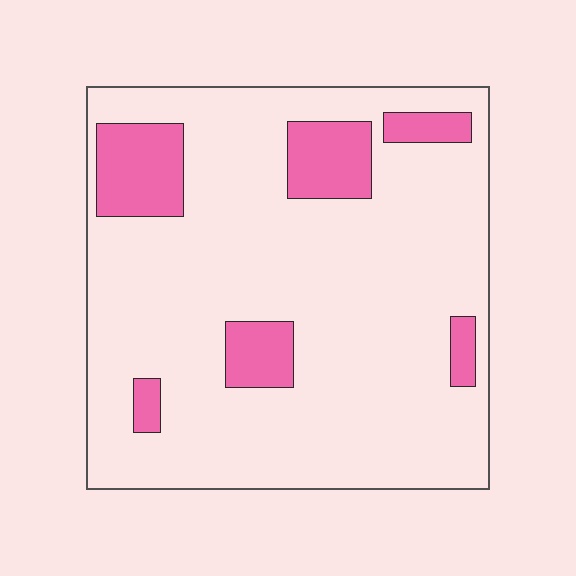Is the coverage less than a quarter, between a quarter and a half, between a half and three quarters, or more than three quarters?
Less than a quarter.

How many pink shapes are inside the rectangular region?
6.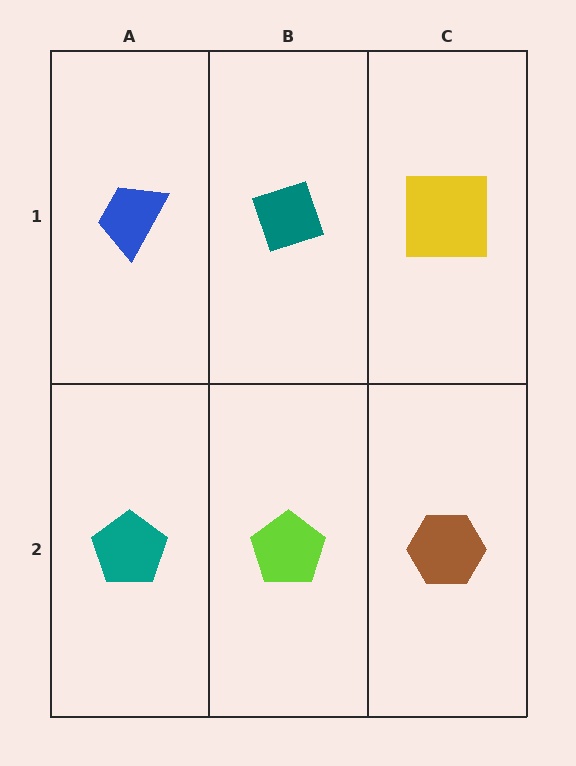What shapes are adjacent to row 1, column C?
A brown hexagon (row 2, column C), a teal diamond (row 1, column B).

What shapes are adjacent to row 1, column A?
A teal pentagon (row 2, column A), a teal diamond (row 1, column B).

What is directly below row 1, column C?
A brown hexagon.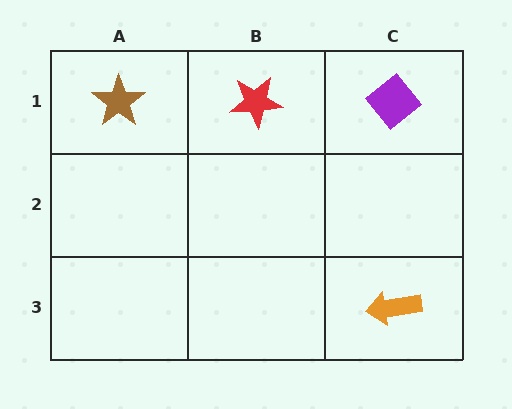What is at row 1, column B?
A red star.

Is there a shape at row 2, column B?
No, that cell is empty.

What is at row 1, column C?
A purple diamond.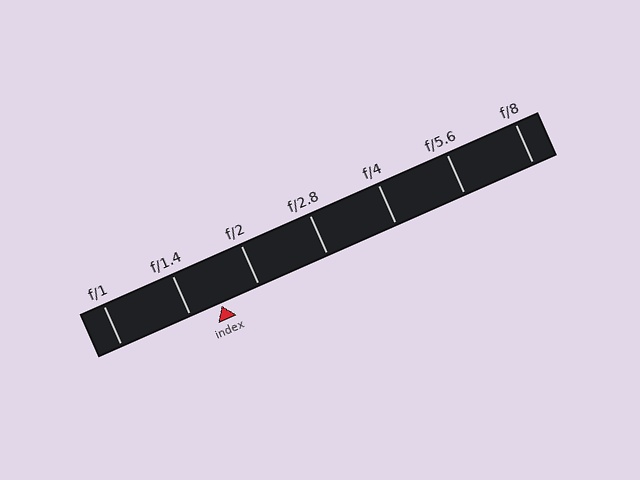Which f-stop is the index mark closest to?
The index mark is closest to f/1.4.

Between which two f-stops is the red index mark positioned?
The index mark is between f/1.4 and f/2.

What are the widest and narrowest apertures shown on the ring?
The widest aperture shown is f/1 and the narrowest is f/8.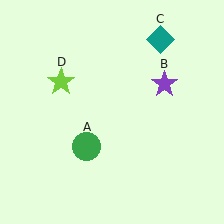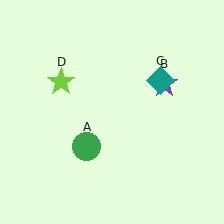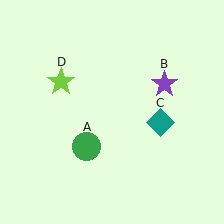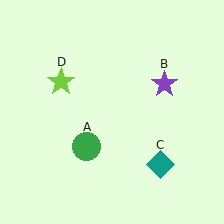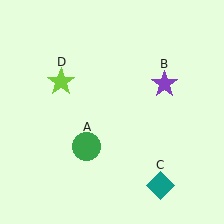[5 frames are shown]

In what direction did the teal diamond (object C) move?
The teal diamond (object C) moved down.